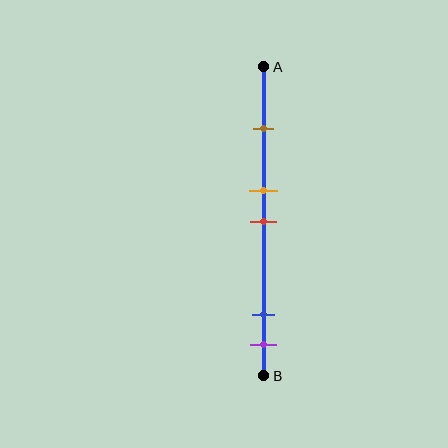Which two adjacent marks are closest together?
The orange and red marks are the closest adjacent pair.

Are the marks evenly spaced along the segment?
No, the marks are not evenly spaced.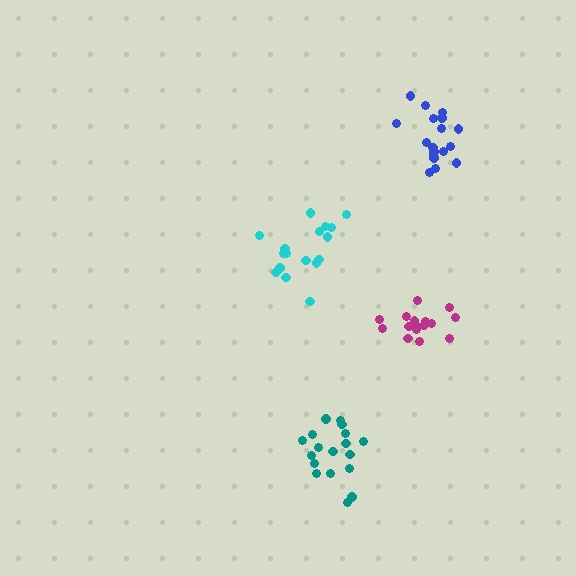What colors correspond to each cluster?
The clusters are colored: cyan, blue, magenta, teal.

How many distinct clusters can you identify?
There are 4 distinct clusters.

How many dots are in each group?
Group 1: 17 dots, Group 2: 18 dots, Group 3: 16 dots, Group 4: 18 dots (69 total).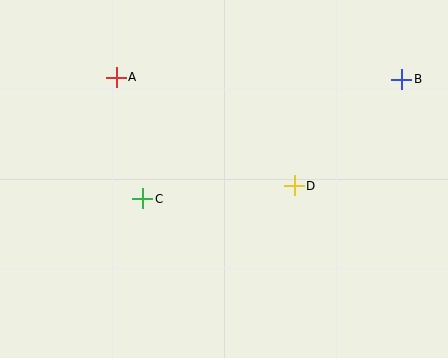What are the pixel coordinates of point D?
Point D is at (294, 186).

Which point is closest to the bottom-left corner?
Point C is closest to the bottom-left corner.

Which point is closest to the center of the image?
Point D at (294, 186) is closest to the center.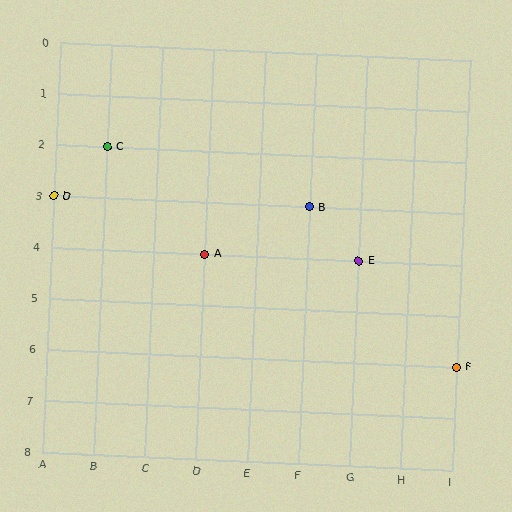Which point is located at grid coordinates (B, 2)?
Point C is at (B, 2).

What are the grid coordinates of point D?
Point D is at grid coordinates (A, 3).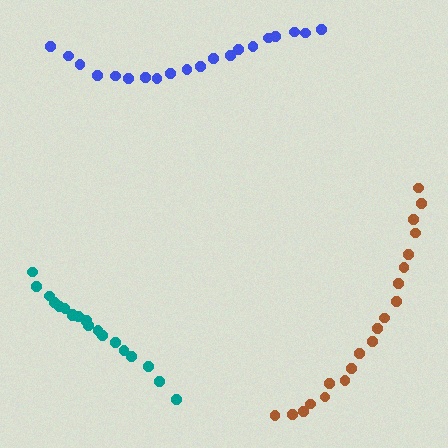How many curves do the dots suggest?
There are 3 distinct paths.